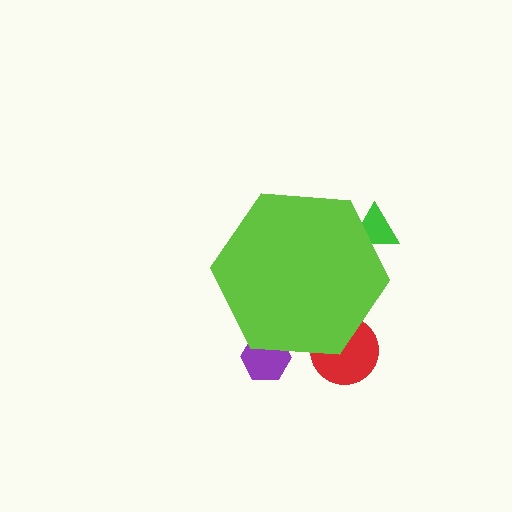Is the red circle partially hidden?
Yes, the red circle is partially hidden behind the lime hexagon.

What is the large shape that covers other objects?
A lime hexagon.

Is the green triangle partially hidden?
Yes, the green triangle is partially hidden behind the lime hexagon.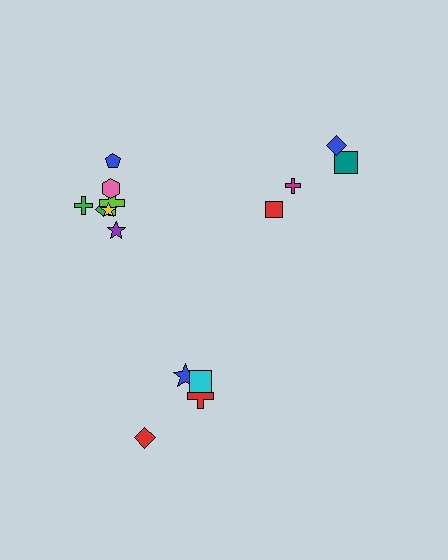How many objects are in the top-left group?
There are 7 objects.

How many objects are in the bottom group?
There are 4 objects.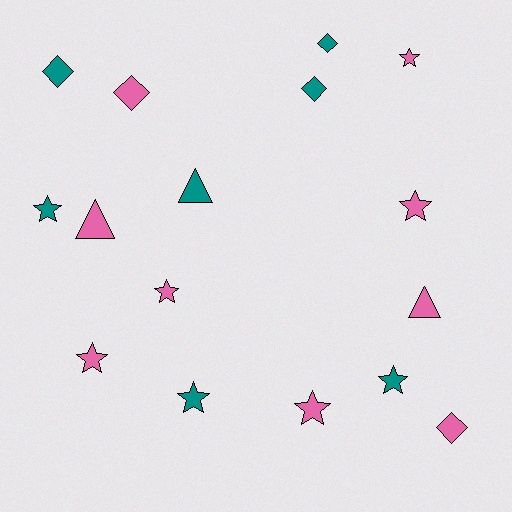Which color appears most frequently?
Pink, with 9 objects.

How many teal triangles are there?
There is 1 teal triangle.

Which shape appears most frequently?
Star, with 8 objects.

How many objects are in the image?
There are 16 objects.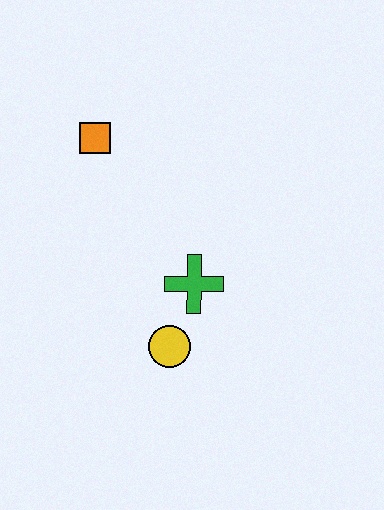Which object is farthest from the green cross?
The orange square is farthest from the green cross.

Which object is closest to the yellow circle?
The green cross is closest to the yellow circle.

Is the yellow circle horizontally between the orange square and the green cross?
Yes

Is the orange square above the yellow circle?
Yes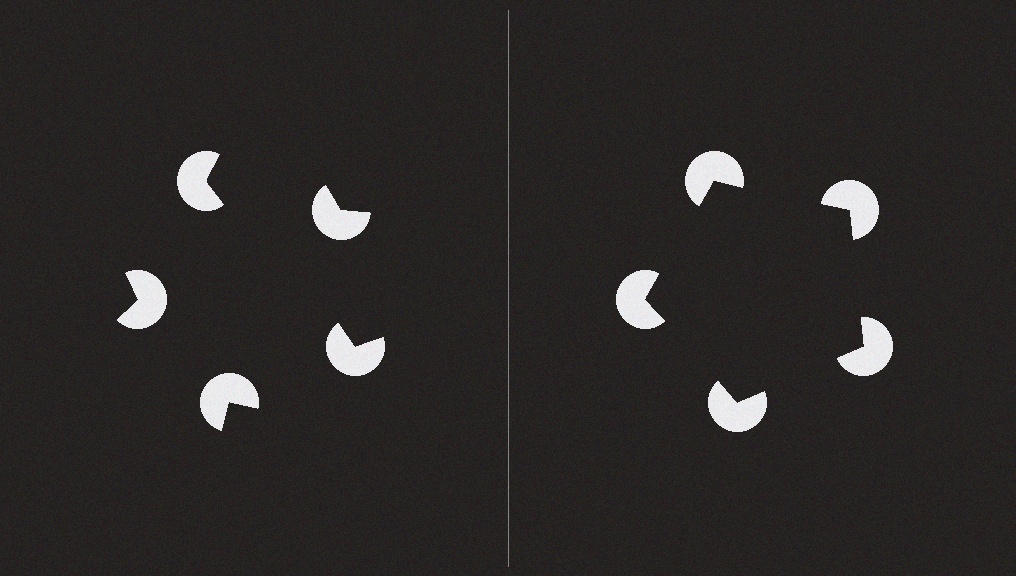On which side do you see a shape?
An illusory pentagon appears on the right side. On the left side the wedge cuts are rotated, so no coherent shape forms.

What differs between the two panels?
The pac-man discs are positioned identically on both sides; only the wedge orientations differ. On the right they align to a pentagon; on the left they are misaligned.